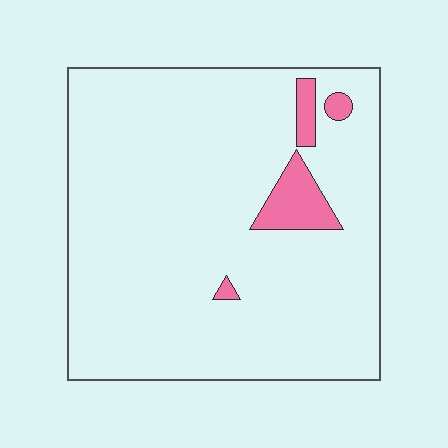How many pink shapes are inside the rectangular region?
4.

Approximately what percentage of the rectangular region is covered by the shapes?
Approximately 5%.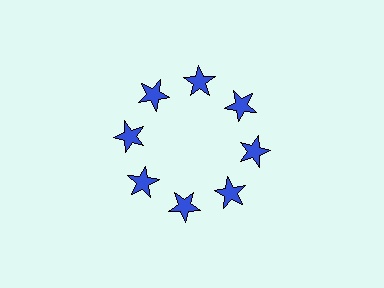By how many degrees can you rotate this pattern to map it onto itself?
The pattern maps onto itself every 45 degrees of rotation.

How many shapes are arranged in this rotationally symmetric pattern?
There are 8 shapes, arranged in 8 groups of 1.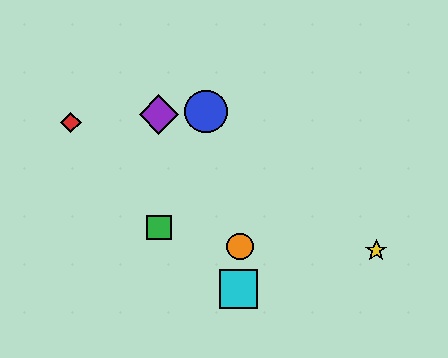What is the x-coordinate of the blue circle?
The blue circle is at x≈206.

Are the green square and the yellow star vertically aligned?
No, the green square is at x≈159 and the yellow star is at x≈376.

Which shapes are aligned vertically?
The green square, the purple diamond are aligned vertically.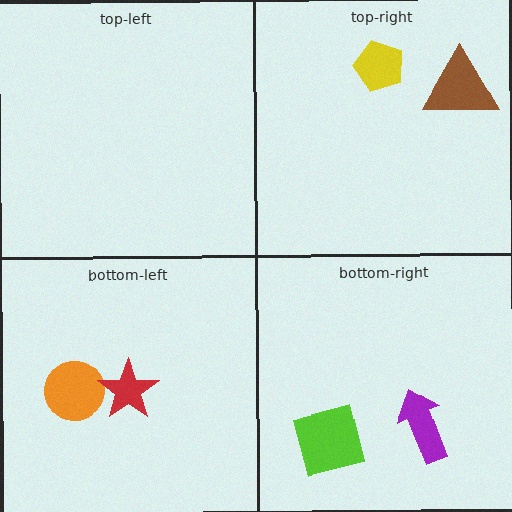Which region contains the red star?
The bottom-left region.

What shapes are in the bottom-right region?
The purple arrow, the lime square.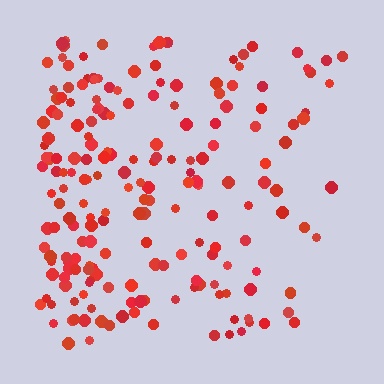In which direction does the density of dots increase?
From right to left, with the left side densest.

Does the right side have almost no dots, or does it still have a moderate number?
Still a moderate number, just noticeably fewer than the left.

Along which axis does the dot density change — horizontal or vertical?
Horizontal.